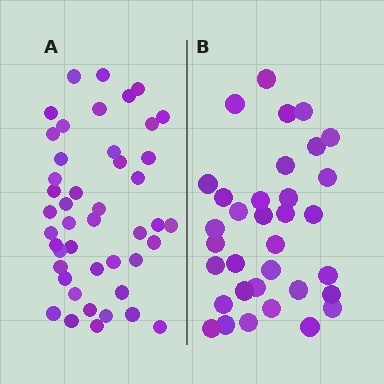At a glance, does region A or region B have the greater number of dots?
Region A (the left region) has more dots.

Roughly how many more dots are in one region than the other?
Region A has roughly 12 or so more dots than region B.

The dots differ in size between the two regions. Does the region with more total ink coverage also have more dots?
No. Region B has more total ink coverage because its dots are larger, but region A actually contains more individual dots. Total area can be misleading — the number of items is what matters here.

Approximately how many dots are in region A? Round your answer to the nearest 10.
About 40 dots. (The exact count is 45, which rounds to 40.)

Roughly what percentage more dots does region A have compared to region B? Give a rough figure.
About 30% more.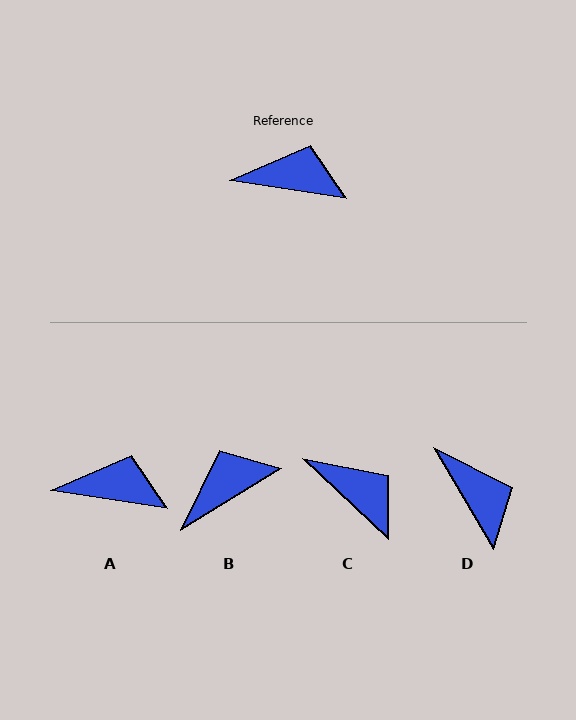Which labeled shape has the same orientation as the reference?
A.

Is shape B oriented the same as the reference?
No, it is off by about 40 degrees.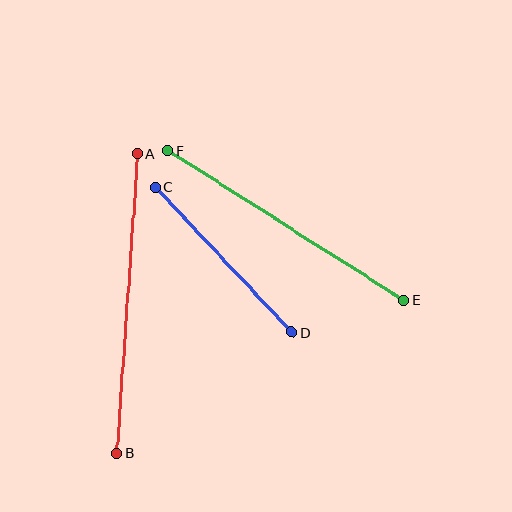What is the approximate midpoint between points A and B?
The midpoint is at approximately (127, 304) pixels.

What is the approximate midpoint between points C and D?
The midpoint is at approximately (223, 260) pixels.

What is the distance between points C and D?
The distance is approximately 199 pixels.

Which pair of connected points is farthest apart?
Points A and B are farthest apart.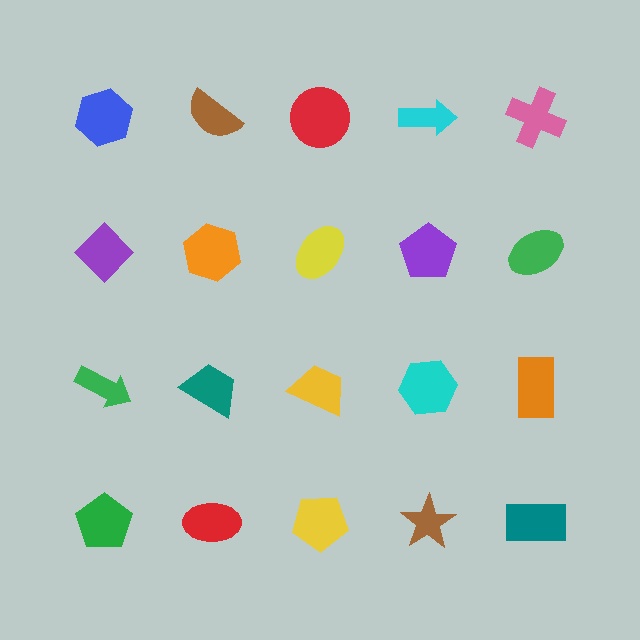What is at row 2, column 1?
A purple diamond.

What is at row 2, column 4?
A purple pentagon.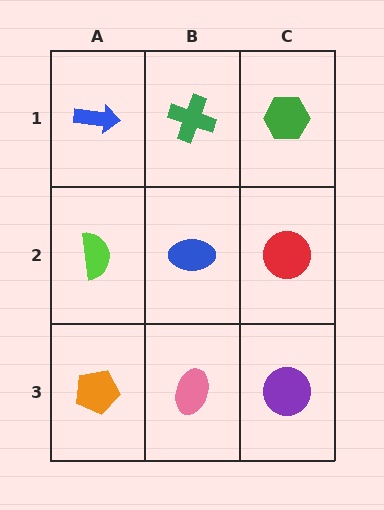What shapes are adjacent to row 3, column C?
A red circle (row 2, column C), a pink ellipse (row 3, column B).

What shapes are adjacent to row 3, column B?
A blue ellipse (row 2, column B), an orange pentagon (row 3, column A), a purple circle (row 3, column C).